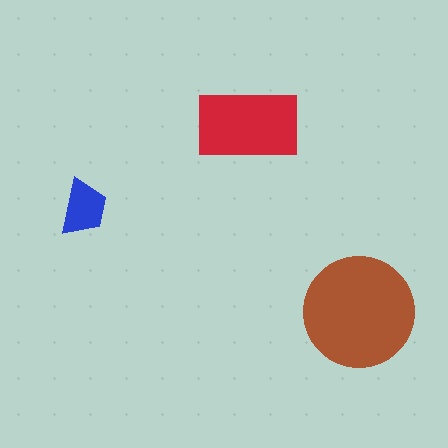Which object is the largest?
The brown circle.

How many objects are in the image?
There are 3 objects in the image.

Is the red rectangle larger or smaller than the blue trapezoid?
Larger.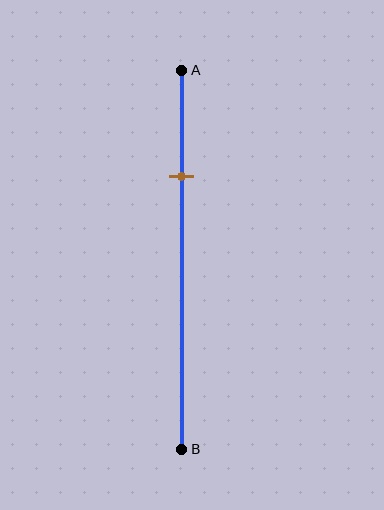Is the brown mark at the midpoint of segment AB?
No, the mark is at about 30% from A, not at the 50% midpoint.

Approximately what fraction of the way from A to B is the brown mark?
The brown mark is approximately 30% of the way from A to B.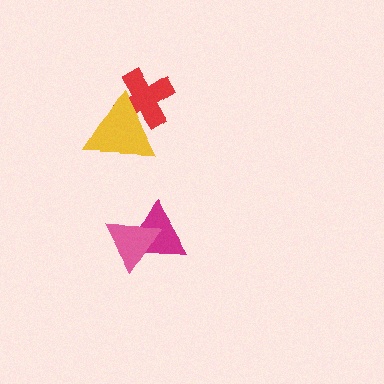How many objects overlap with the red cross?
1 object overlaps with the red cross.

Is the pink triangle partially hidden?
No, no other shape covers it.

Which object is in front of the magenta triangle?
The pink triangle is in front of the magenta triangle.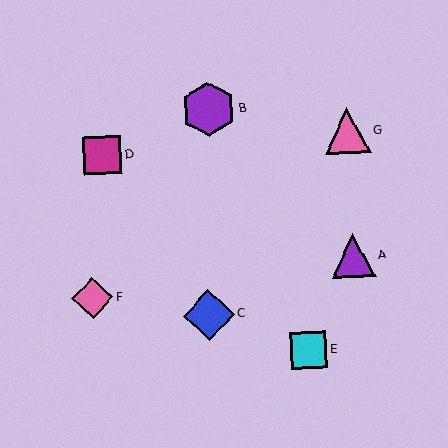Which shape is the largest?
The purple hexagon (labeled B) is the largest.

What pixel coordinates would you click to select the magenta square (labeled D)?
Click at (102, 155) to select the magenta square D.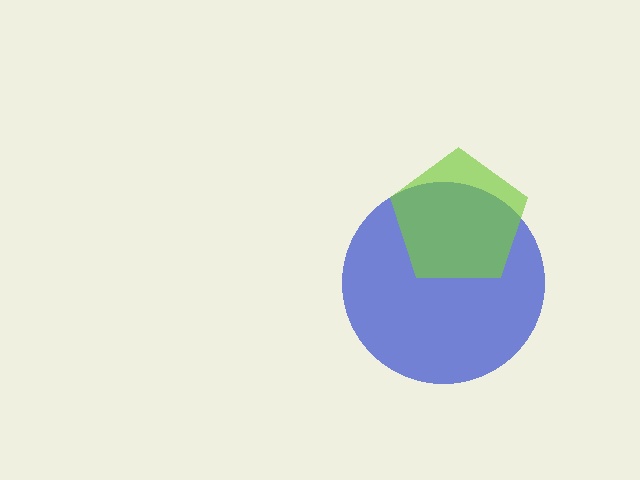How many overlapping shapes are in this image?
There are 2 overlapping shapes in the image.